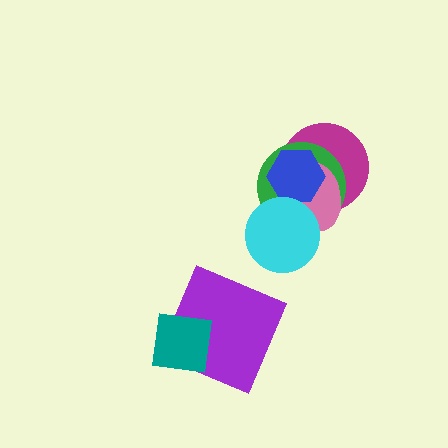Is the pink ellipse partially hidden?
Yes, it is partially covered by another shape.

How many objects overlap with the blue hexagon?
3 objects overlap with the blue hexagon.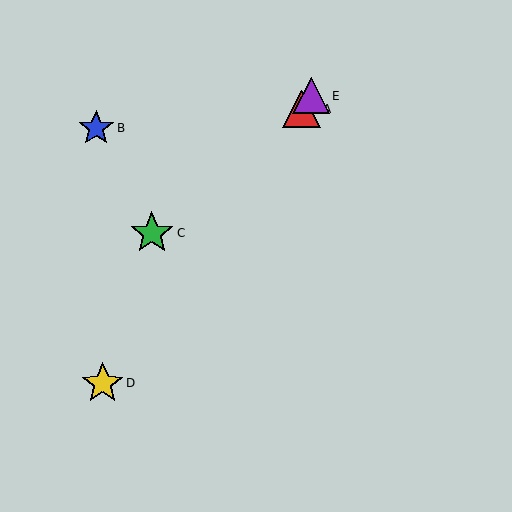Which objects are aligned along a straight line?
Objects A, D, E are aligned along a straight line.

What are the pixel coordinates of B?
Object B is at (96, 128).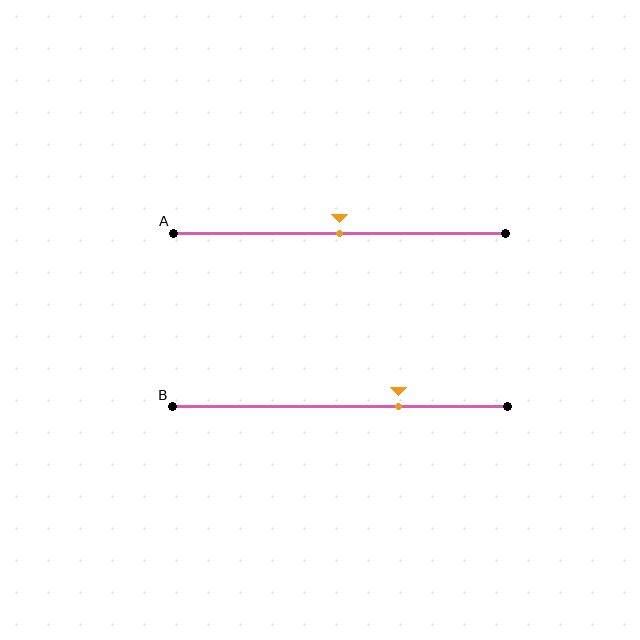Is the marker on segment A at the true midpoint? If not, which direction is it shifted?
Yes, the marker on segment A is at the true midpoint.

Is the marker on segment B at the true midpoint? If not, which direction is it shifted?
No, the marker on segment B is shifted to the right by about 17% of the segment length.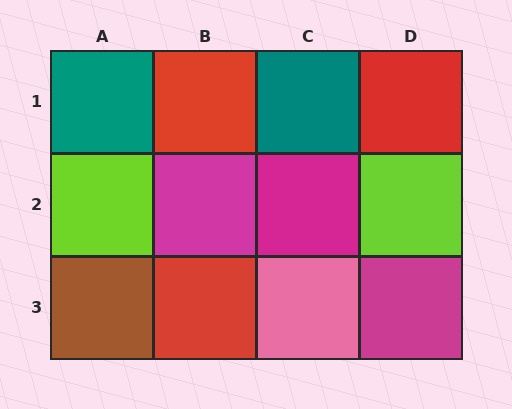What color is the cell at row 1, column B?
Red.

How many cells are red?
3 cells are red.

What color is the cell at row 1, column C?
Teal.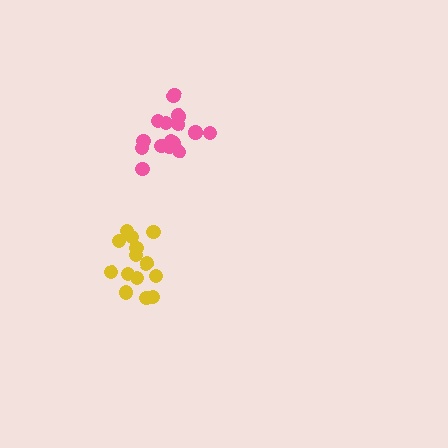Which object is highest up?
The pink cluster is topmost.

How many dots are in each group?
Group 1: 14 dots, Group 2: 17 dots (31 total).